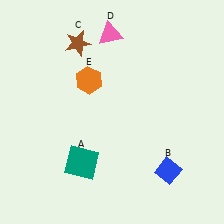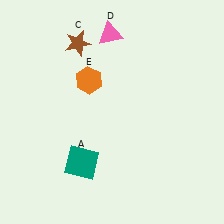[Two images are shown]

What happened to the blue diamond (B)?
The blue diamond (B) was removed in Image 2. It was in the bottom-right area of Image 1.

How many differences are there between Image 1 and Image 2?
There is 1 difference between the two images.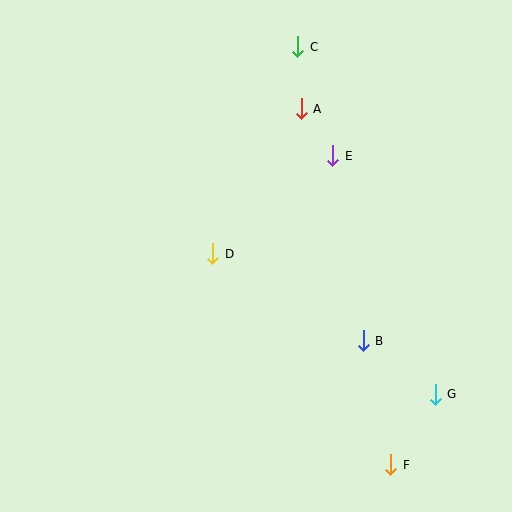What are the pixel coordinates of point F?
Point F is at (391, 465).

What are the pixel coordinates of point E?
Point E is at (333, 156).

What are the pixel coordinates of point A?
Point A is at (301, 109).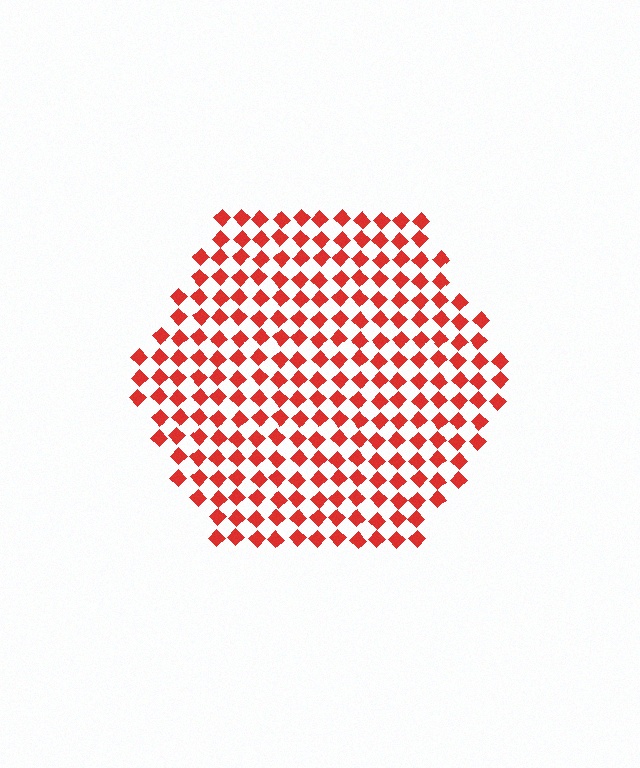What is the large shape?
The large shape is a hexagon.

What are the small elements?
The small elements are diamonds.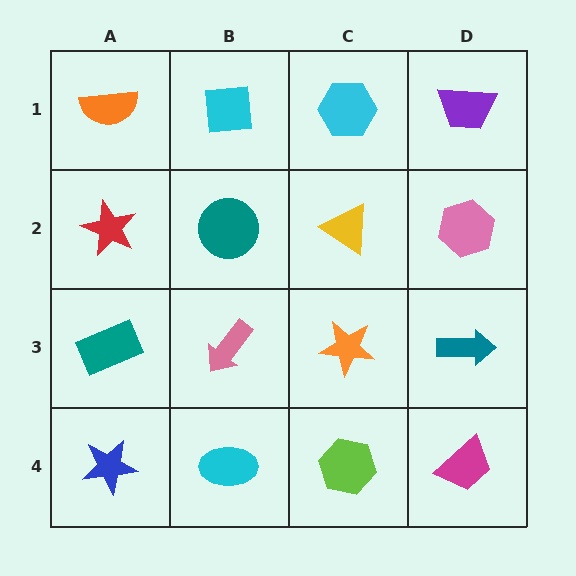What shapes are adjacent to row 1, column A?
A red star (row 2, column A), a cyan square (row 1, column B).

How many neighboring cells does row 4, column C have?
3.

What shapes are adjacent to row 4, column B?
A pink arrow (row 3, column B), a blue star (row 4, column A), a lime hexagon (row 4, column C).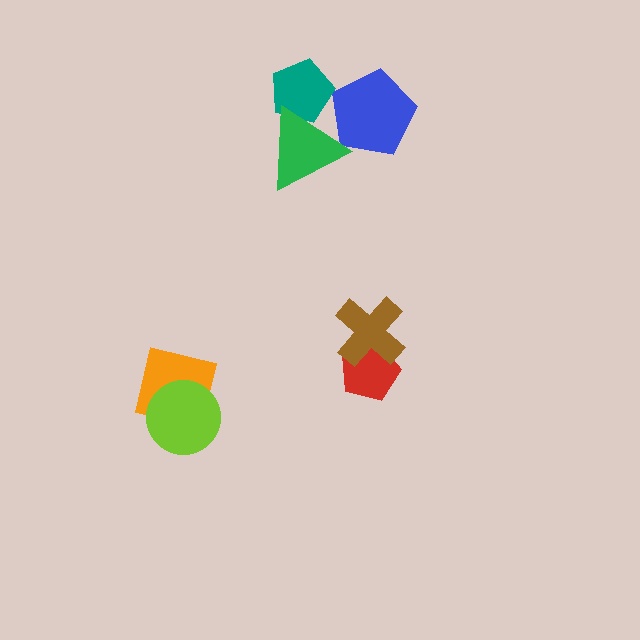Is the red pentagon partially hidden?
Yes, it is partially covered by another shape.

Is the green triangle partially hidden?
No, no other shape covers it.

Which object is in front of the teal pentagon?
The green triangle is in front of the teal pentagon.